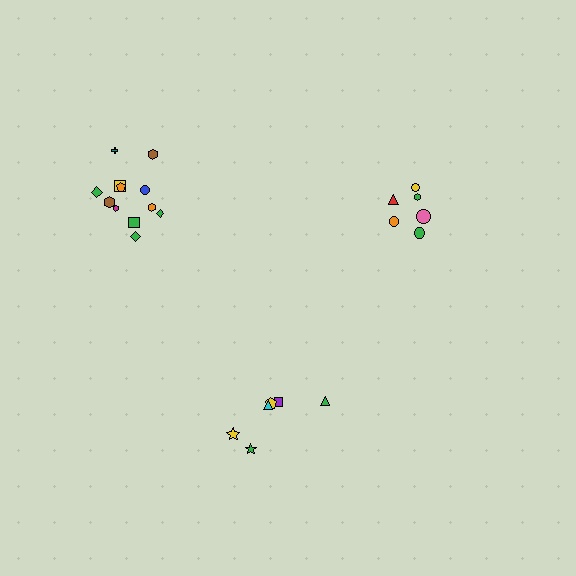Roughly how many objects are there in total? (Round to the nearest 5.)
Roughly 25 objects in total.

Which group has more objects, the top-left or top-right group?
The top-left group.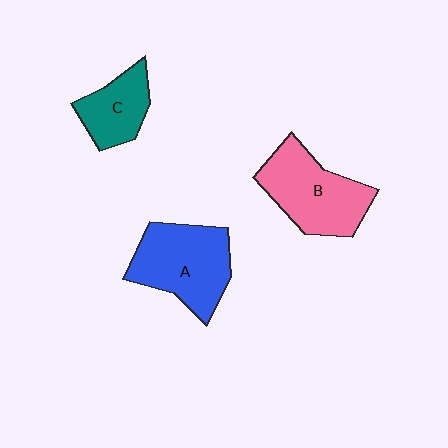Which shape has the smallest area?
Shape C (teal).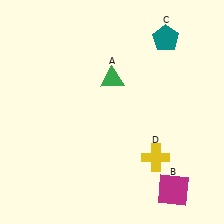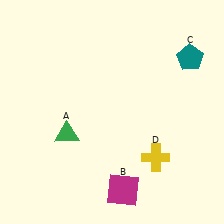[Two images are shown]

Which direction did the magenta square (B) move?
The magenta square (B) moved left.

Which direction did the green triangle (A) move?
The green triangle (A) moved down.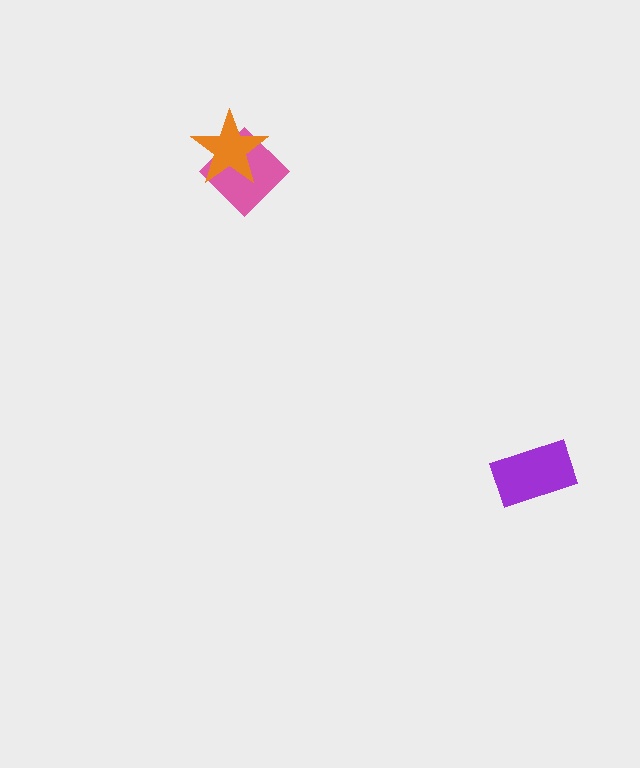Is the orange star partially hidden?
No, no other shape covers it.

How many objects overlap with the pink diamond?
1 object overlaps with the pink diamond.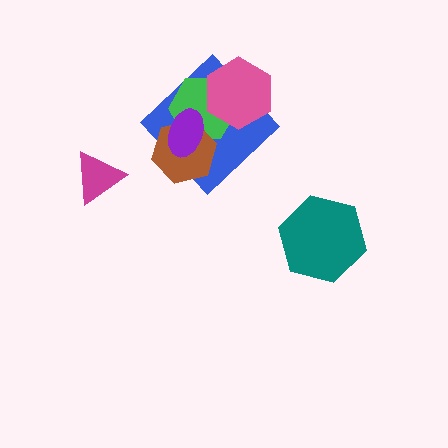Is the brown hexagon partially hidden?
Yes, it is partially covered by another shape.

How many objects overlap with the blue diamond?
4 objects overlap with the blue diamond.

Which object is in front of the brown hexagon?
The purple ellipse is in front of the brown hexagon.